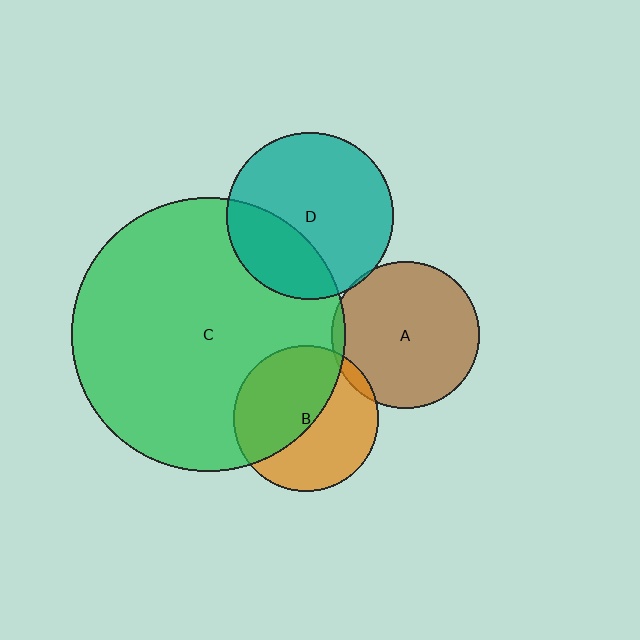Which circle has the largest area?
Circle C (green).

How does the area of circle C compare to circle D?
Approximately 2.7 times.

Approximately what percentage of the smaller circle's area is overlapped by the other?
Approximately 5%.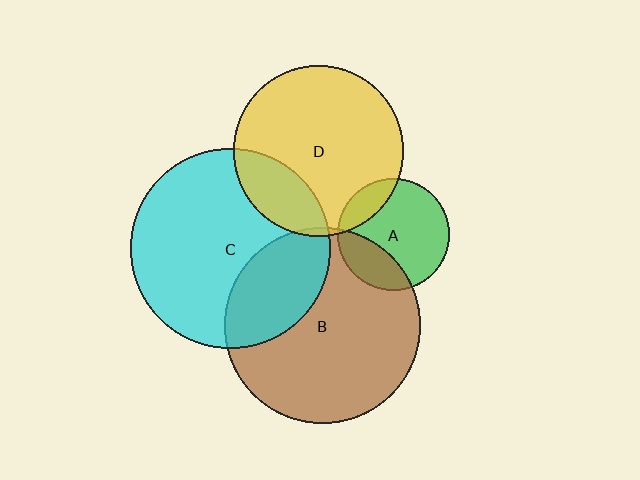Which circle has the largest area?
Circle C (cyan).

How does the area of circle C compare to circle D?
Approximately 1.4 times.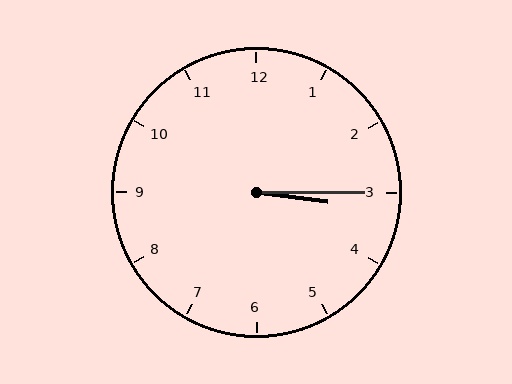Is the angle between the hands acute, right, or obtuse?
It is acute.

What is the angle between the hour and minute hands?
Approximately 8 degrees.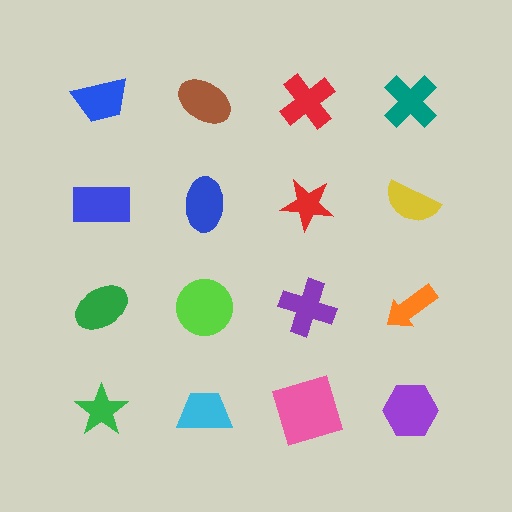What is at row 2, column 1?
A blue rectangle.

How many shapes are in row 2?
4 shapes.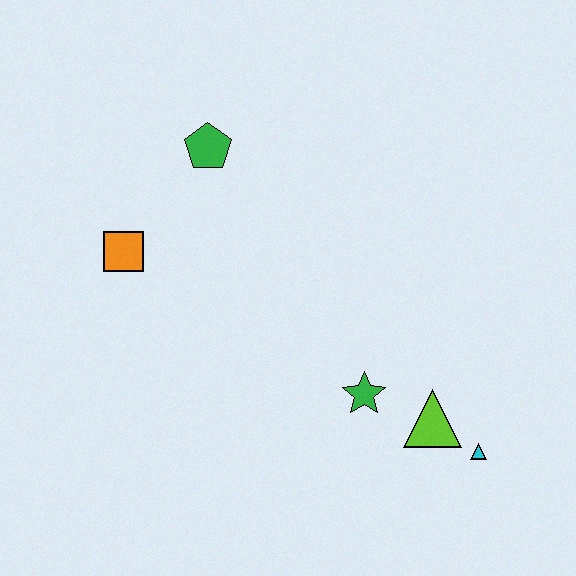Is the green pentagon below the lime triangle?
No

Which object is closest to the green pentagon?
The orange square is closest to the green pentagon.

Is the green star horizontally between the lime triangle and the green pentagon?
Yes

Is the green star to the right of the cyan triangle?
No